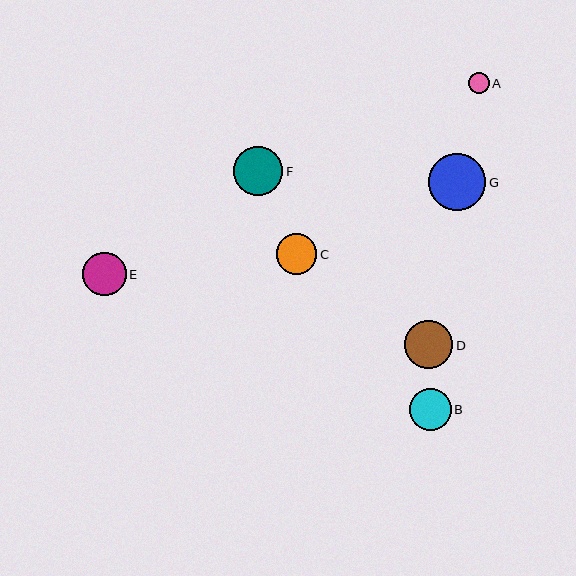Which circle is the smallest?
Circle A is the smallest with a size of approximately 21 pixels.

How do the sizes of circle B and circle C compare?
Circle B and circle C are approximately the same size.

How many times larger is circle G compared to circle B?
Circle G is approximately 1.4 times the size of circle B.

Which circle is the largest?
Circle G is the largest with a size of approximately 57 pixels.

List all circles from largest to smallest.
From largest to smallest: G, F, D, E, B, C, A.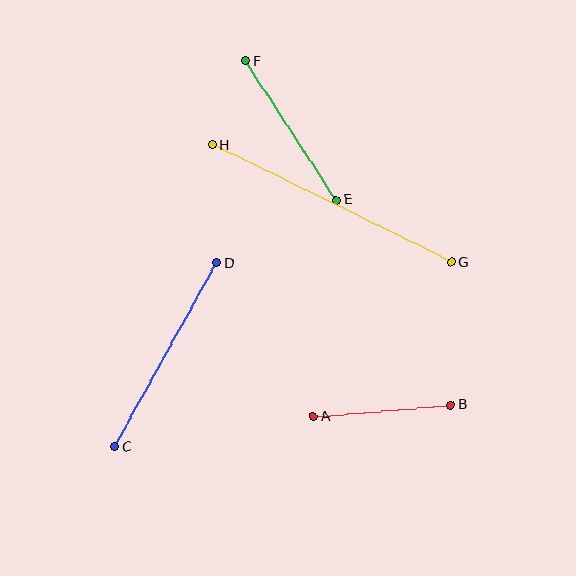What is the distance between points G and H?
The distance is approximately 267 pixels.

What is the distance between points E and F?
The distance is approximately 166 pixels.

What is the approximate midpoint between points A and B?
The midpoint is at approximately (382, 411) pixels.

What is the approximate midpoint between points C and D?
The midpoint is at approximately (166, 354) pixels.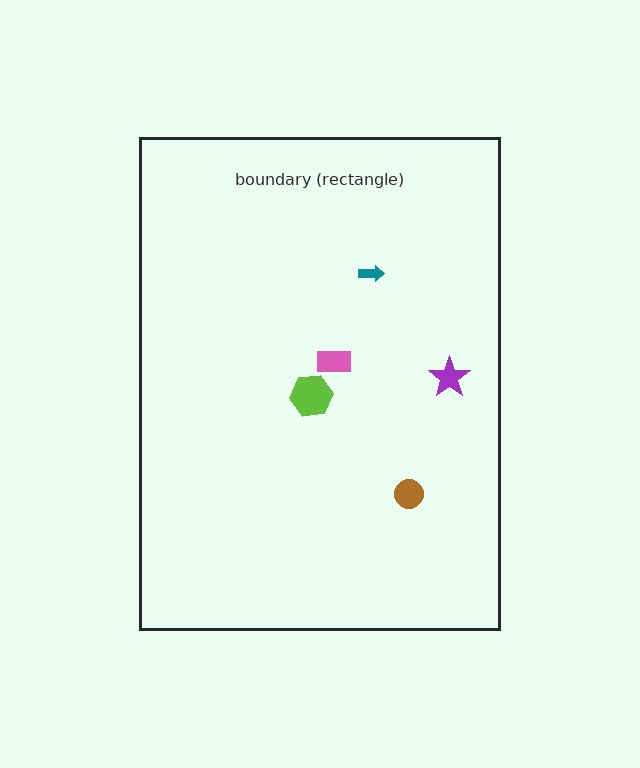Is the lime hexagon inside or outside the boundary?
Inside.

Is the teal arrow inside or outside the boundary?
Inside.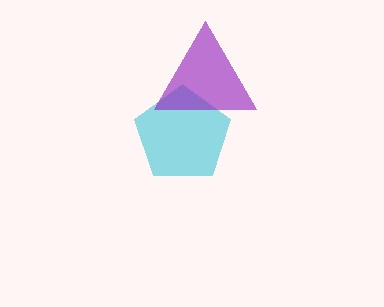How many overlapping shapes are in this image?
There are 2 overlapping shapes in the image.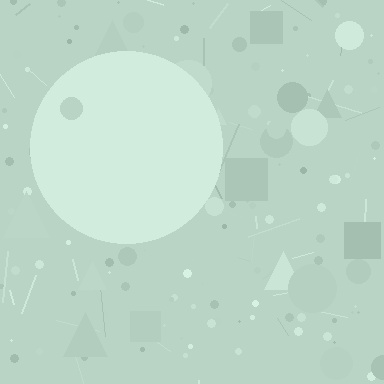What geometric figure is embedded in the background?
A circle is embedded in the background.